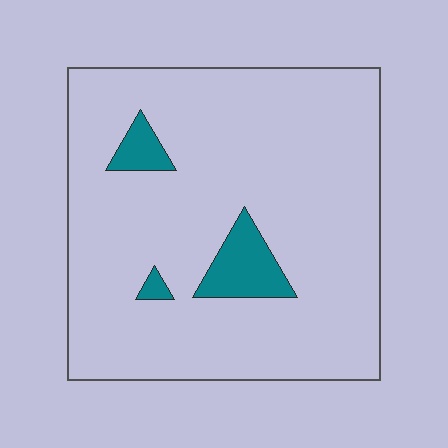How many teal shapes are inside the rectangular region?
3.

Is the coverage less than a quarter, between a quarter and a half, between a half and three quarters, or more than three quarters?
Less than a quarter.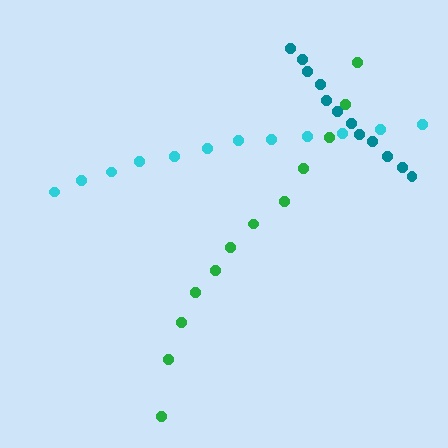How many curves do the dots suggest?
There are 3 distinct paths.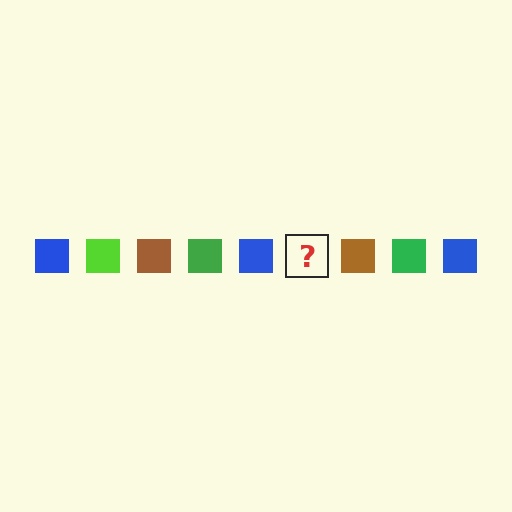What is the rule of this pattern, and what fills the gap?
The rule is that the pattern cycles through blue, lime, brown, green squares. The gap should be filled with a lime square.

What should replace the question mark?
The question mark should be replaced with a lime square.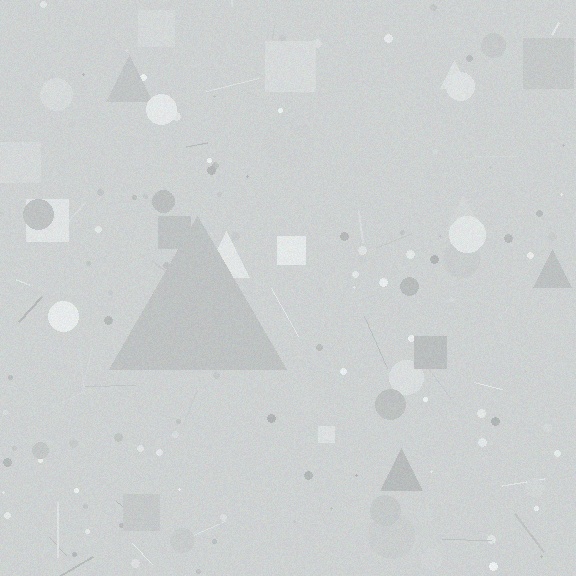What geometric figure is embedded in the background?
A triangle is embedded in the background.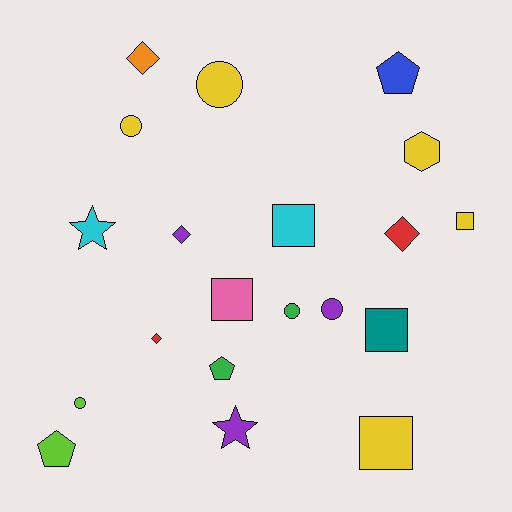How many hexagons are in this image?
There is 1 hexagon.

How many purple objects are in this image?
There are 3 purple objects.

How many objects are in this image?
There are 20 objects.